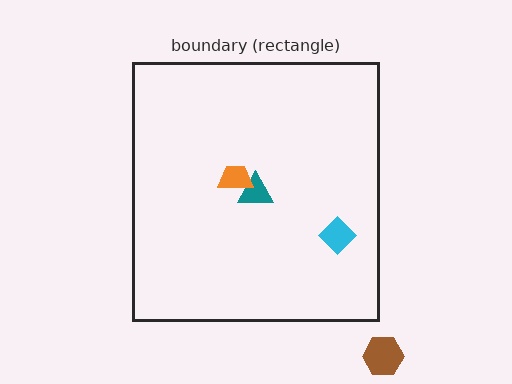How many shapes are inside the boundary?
3 inside, 1 outside.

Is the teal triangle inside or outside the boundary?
Inside.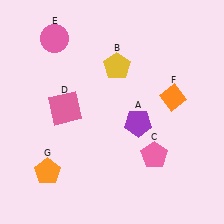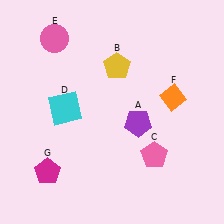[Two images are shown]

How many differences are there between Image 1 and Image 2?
There are 2 differences between the two images.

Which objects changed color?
D changed from pink to cyan. G changed from orange to magenta.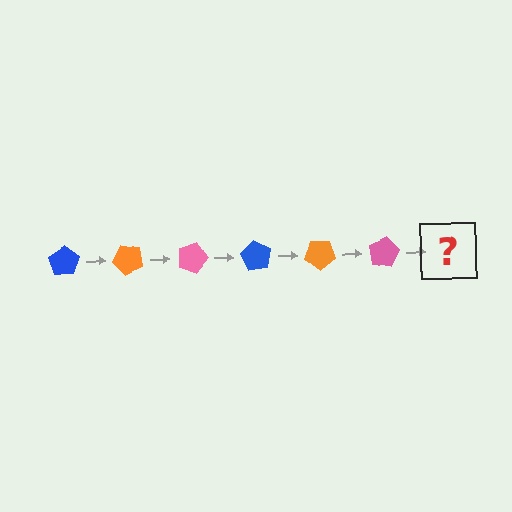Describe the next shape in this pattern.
It should be a blue pentagon, rotated 270 degrees from the start.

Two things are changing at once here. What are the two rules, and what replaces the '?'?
The two rules are that it rotates 45 degrees each step and the color cycles through blue, orange, and pink. The '?' should be a blue pentagon, rotated 270 degrees from the start.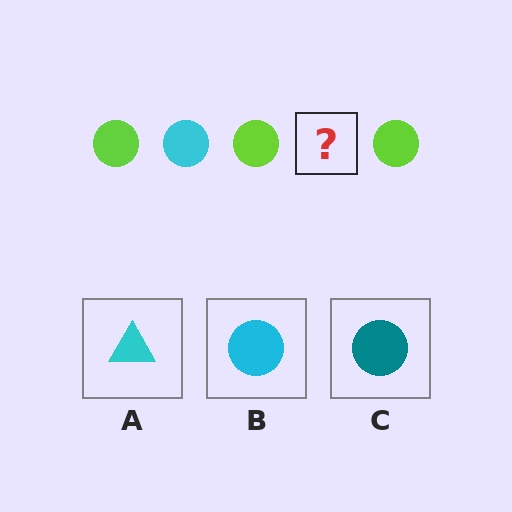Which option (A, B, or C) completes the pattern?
B.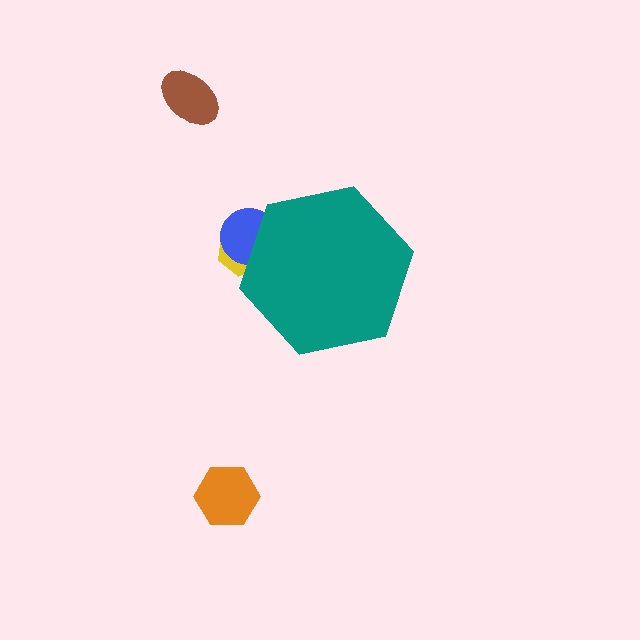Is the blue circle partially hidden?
Yes, the blue circle is partially hidden behind the teal hexagon.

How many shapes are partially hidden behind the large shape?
2 shapes are partially hidden.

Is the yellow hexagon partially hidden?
Yes, the yellow hexagon is partially hidden behind the teal hexagon.